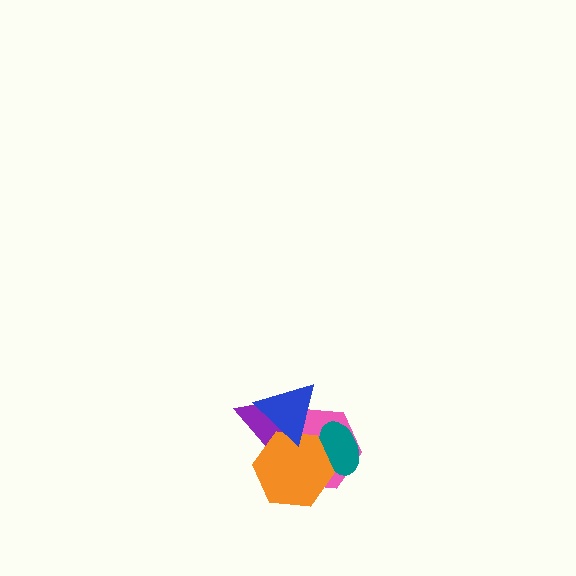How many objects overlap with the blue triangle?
3 objects overlap with the blue triangle.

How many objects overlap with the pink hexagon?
4 objects overlap with the pink hexagon.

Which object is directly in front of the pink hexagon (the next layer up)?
The teal ellipse is directly in front of the pink hexagon.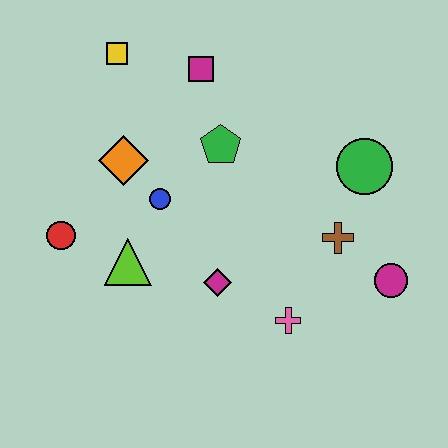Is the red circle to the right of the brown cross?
No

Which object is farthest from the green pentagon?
The magenta circle is farthest from the green pentagon.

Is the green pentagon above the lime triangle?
Yes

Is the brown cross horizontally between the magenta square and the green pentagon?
No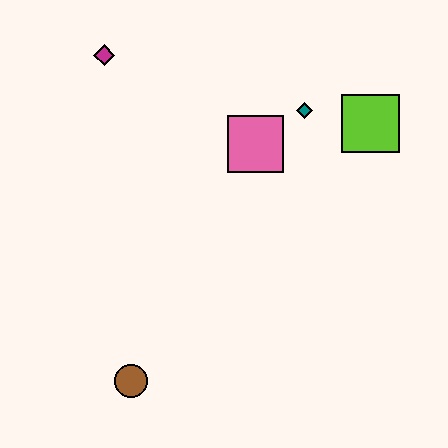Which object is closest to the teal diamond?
The pink square is closest to the teal diamond.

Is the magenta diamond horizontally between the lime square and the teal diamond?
No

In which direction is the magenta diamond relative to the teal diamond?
The magenta diamond is to the left of the teal diamond.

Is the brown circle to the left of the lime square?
Yes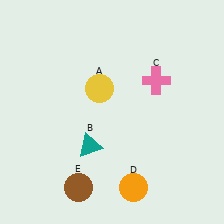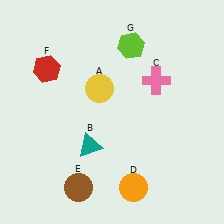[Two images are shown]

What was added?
A red hexagon (F), a lime hexagon (G) were added in Image 2.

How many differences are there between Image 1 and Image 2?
There are 2 differences between the two images.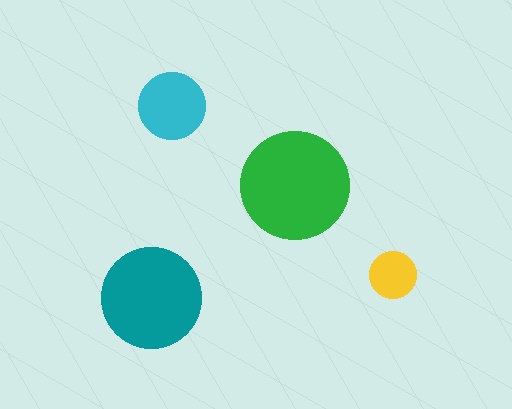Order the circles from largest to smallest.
the green one, the teal one, the cyan one, the yellow one.